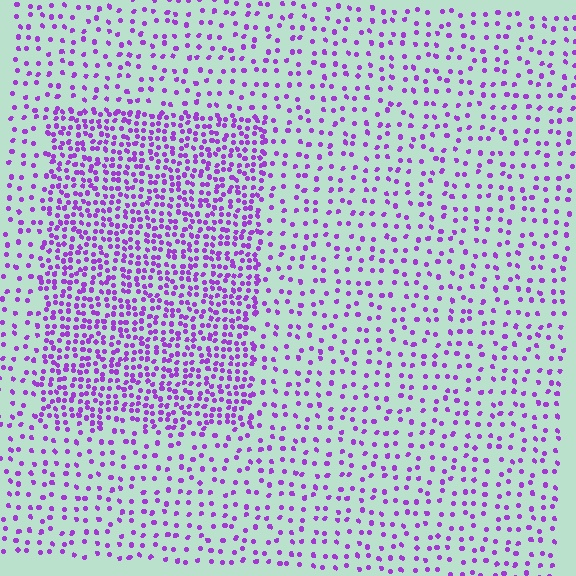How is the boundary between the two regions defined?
The boundary is defined by a change in element density (approximately 2.4x ratio). All elements are the same color, size, and shape.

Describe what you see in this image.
The image contains small purple elements arranged at two different densities. A rectangle-shaped region is visible where the elements are more densely packed than the surrounding area.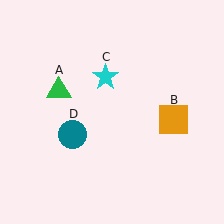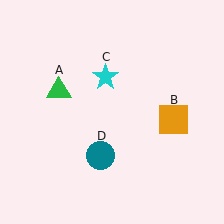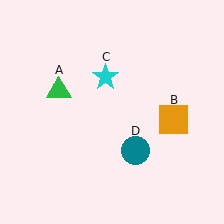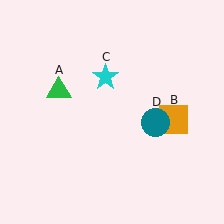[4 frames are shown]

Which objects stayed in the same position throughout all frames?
Green triangle (object A) and orange square (object B) and cyan star (object C) remained stationary.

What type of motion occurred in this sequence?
The teal circle (object D) rotated counterclockwise around the center of the scene.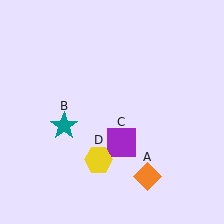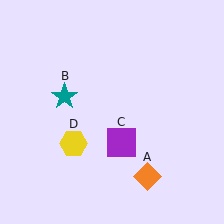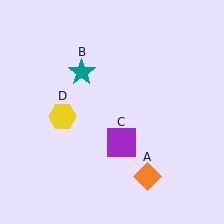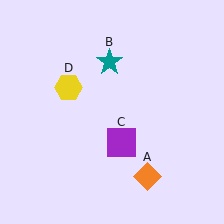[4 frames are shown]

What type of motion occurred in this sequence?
The teal star (object B), yellow hexagon (object D) rotated clockwise around the center of the scene.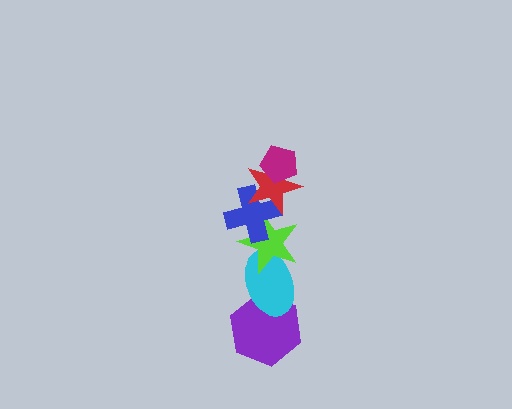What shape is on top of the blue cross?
The red star is on top of the blue cross.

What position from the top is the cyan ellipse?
The cyan ellipse is 5th from the top.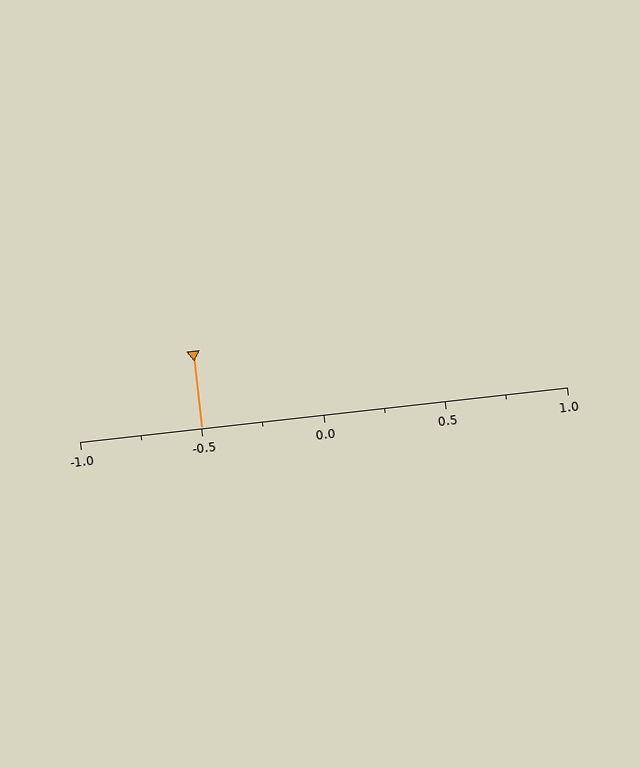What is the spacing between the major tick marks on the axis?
The major ticks are spaced 0.5 apart.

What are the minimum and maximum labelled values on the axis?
The axis runs from -1.0 to 1.0.